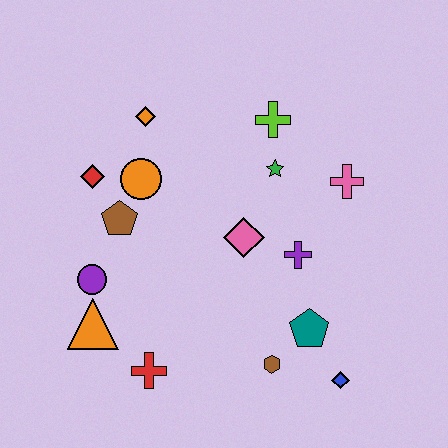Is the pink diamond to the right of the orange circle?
Yes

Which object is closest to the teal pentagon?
The brown hexagon is closest to the teal pentagon.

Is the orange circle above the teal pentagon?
Yes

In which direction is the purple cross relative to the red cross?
The purple cross is to the right of the red cross.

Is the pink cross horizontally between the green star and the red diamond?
No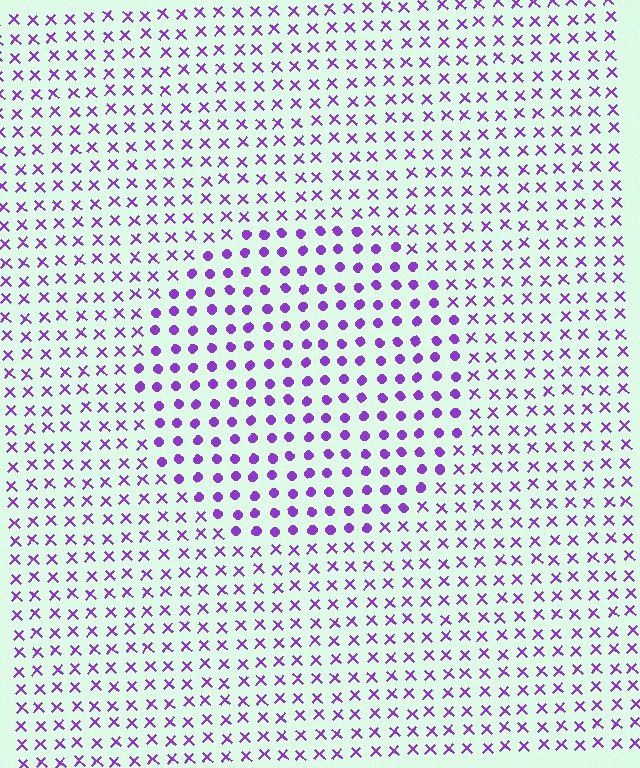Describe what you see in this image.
The image is filled with small purple elements arranged in a uniform grid. A circle-shaped region contains circles, while the surrounding area contains X marks. The boundary is defined purely by the change in element shape.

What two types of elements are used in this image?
The image uses circles inside the circle region and X marks outside it.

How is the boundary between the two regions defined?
The boundary is defined by a change in element shape: circles inside vs. X marks outside. All elements share the same color and spacing.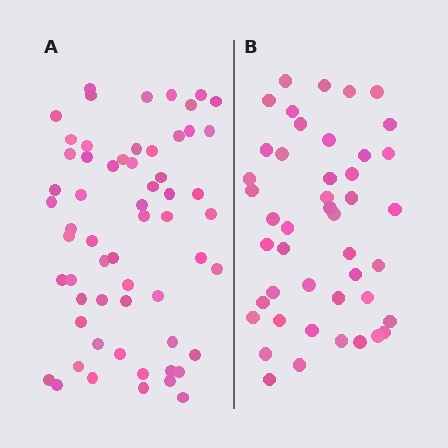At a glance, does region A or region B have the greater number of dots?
Region A (the left region) has more dots.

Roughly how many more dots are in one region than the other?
Region A has approximately 15 more dots than region B.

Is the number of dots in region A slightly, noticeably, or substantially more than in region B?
Region A has noticeably more, but not dramatically so. The ratio is roughly 1.3 to 1.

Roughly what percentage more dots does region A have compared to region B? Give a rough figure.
About 35% more.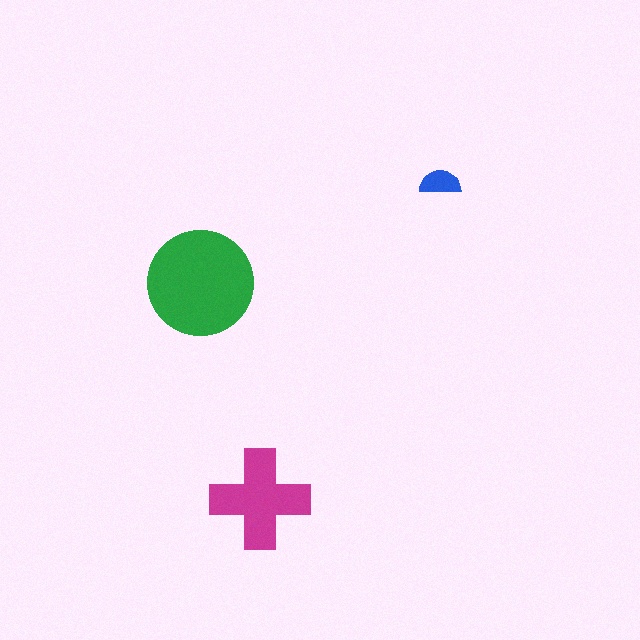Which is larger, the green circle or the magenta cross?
The green circle.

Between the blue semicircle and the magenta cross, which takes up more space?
The magenta cross.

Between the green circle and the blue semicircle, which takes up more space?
The green circle.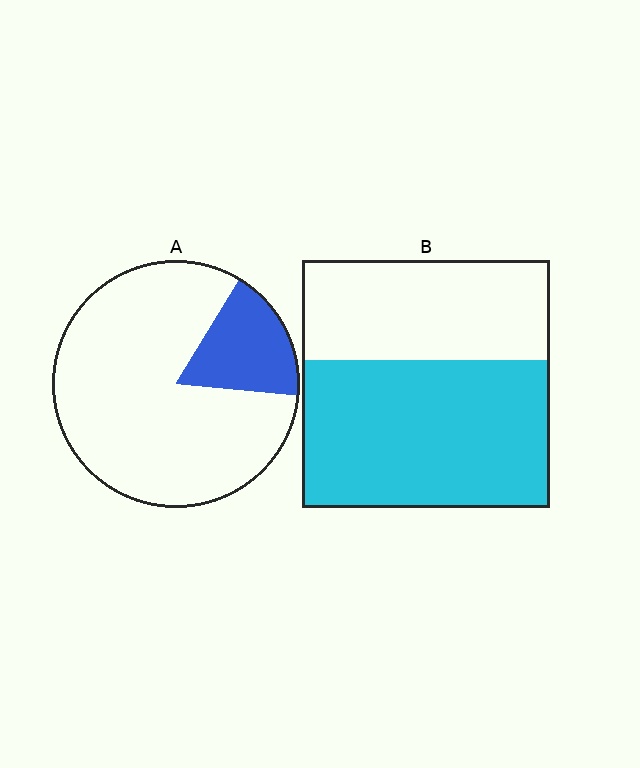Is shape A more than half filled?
No.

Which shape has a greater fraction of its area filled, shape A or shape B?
Shape B.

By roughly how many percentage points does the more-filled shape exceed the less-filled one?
By roughly 40 percentage points (B over A).